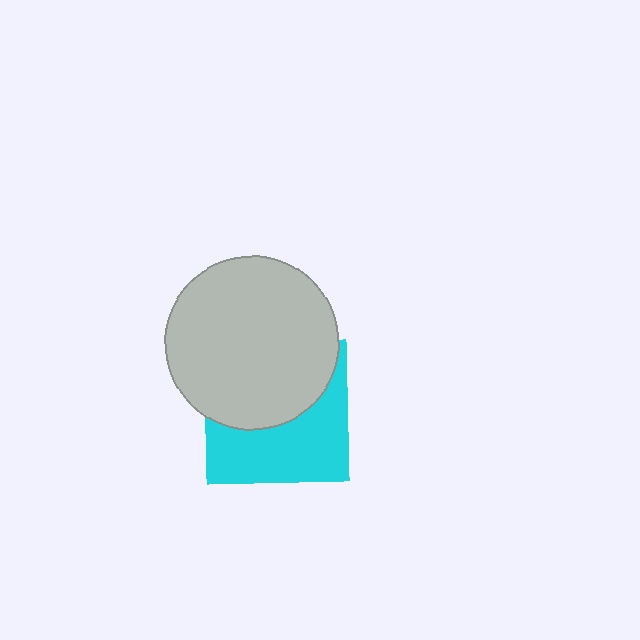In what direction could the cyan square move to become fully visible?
The cyan square could move down. That would shift it out from behind the light gray circle entirely.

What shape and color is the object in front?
The object in front is a light gray circle.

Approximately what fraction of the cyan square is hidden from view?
Roughly 51% of the cyan square is hidden behind the light gray circle.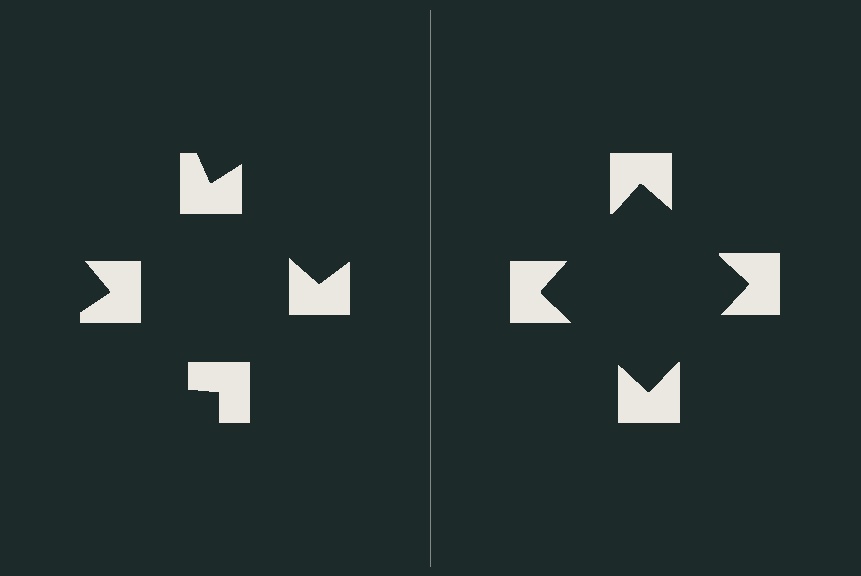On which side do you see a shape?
An illusory square appears on the right side. On the left side the wedge cuts are rotated, so no coherent shape forms.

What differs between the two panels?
The notched squares are positioned identically on both sides; only the wedge orientations differ. On the right they align to a square; on the left they are misaligned.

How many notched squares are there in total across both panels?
8 — 4 on each side.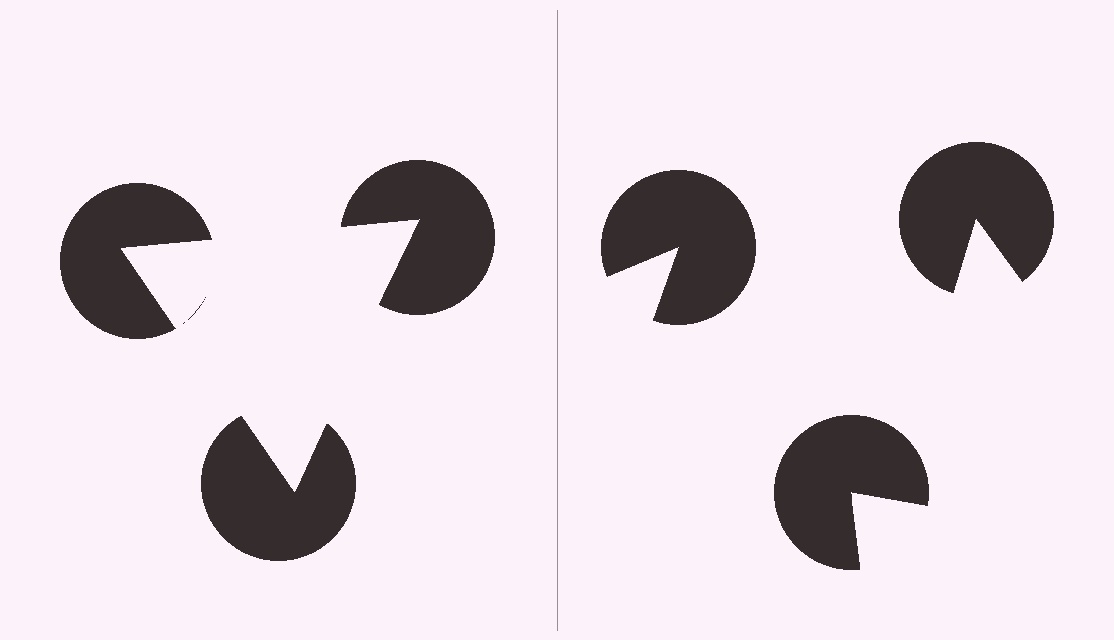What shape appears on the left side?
An illusory triangle.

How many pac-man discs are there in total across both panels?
6 — 3 on each side.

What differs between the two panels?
The pac-man discs are positioned identically on both sides; only the wedge orientations differ. On the left they align to a triangle; on the right they are misaligned.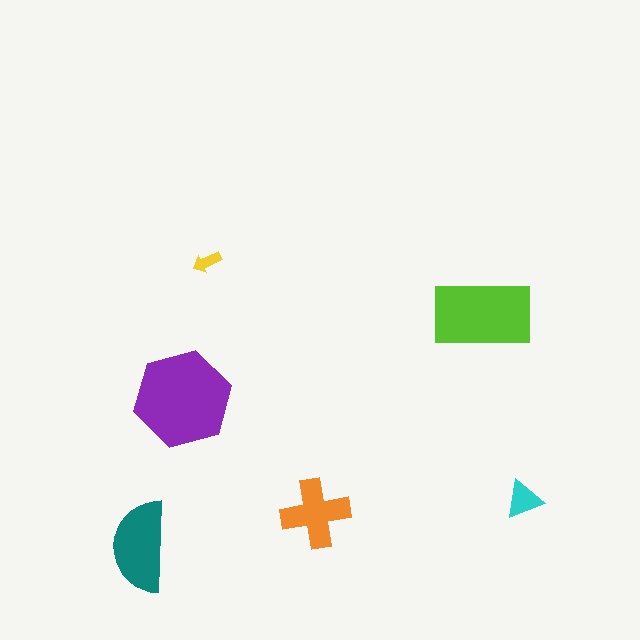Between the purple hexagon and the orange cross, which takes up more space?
The purple hexagon.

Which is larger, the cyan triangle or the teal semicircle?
The teal semicircle.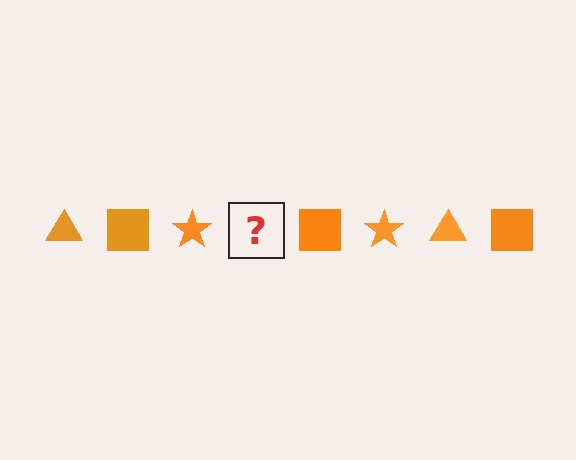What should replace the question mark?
The question mark should be replaced with an orange triangle.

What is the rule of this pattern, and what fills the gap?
The rule is that the pattern cycles through triangle, square, star shapes in orange. The gap should be filled with an orange triangle.